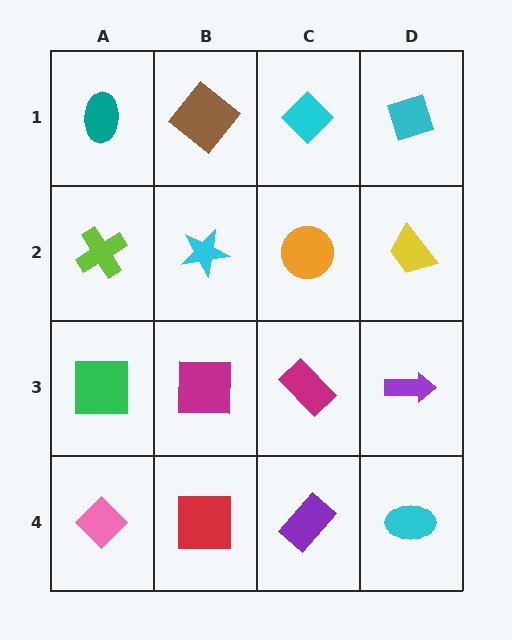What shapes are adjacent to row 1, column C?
An orange circle (row 2, column C), a brown diamond (row 1, column B), a cyan diamond (row 1, column D).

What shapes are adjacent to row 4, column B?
A magenta square (row 3, column B), a pink diamond (row 4, column A), a purple rectangle (row 4, column C).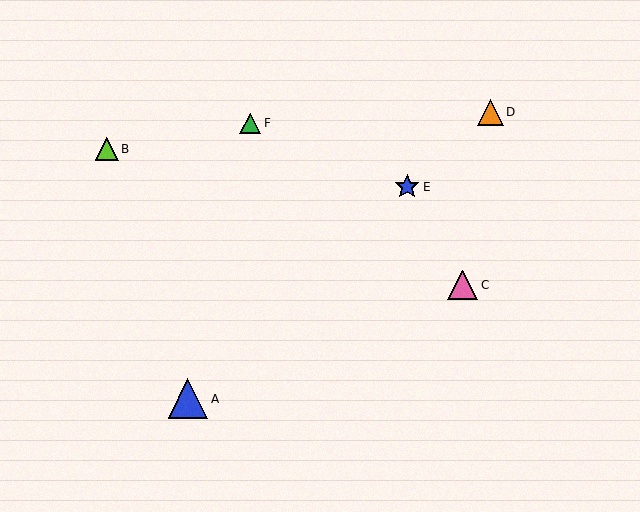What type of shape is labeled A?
Shape A is a blue triangle.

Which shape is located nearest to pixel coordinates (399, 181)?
The blue star (labeled E) at (407, 187) is nearest to that location.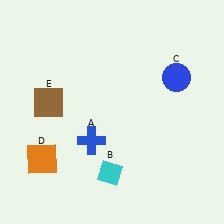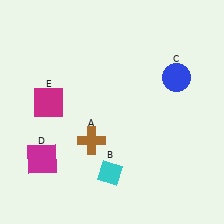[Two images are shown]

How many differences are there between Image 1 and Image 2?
There are 3 differences between the two images.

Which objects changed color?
A changed from blue to brown. D changed from orange to magenta. E changed from brown to magenta.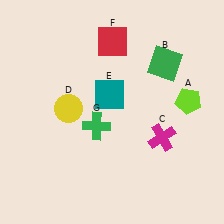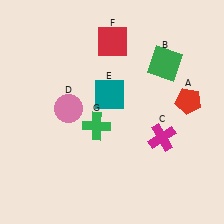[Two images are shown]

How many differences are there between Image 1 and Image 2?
There are 2 differences between the two images.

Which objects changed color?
A changed from lime to red. D changed from yellow to pink.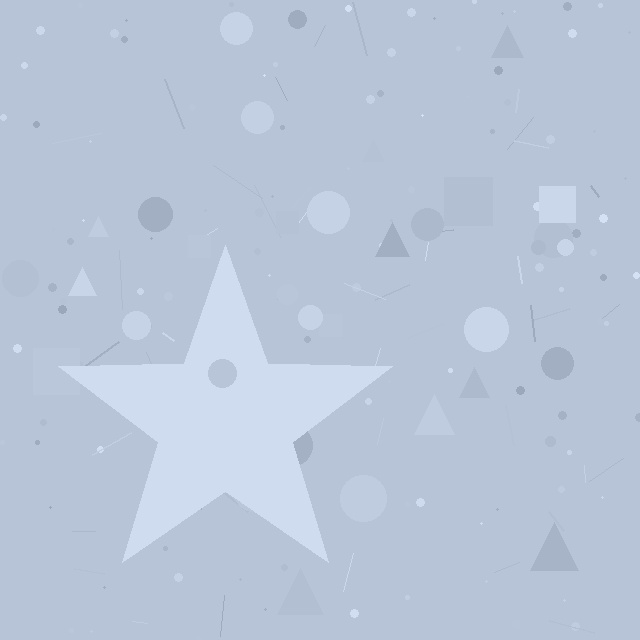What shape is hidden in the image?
A star is hidden in the image.